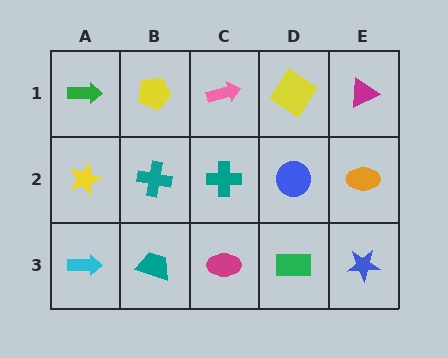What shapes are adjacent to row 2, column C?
A pink arrow (row 1, column C), a magenta ellipse (row 3, column C), a teal cross (row 2, column B), a blue circle (row 2, column D).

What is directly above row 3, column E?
An orange ellipse.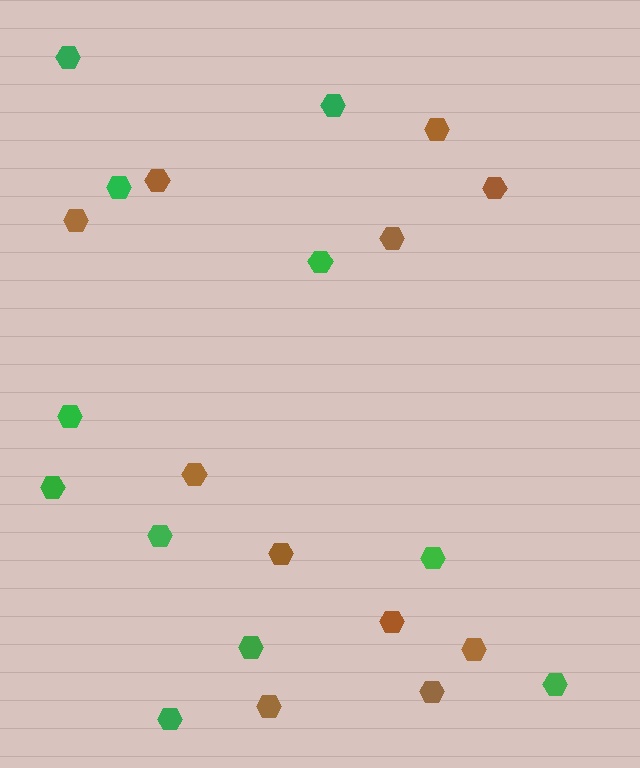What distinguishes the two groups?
There are 2 groups: one group of brown hexagons (11) and one group of green hexagons (11).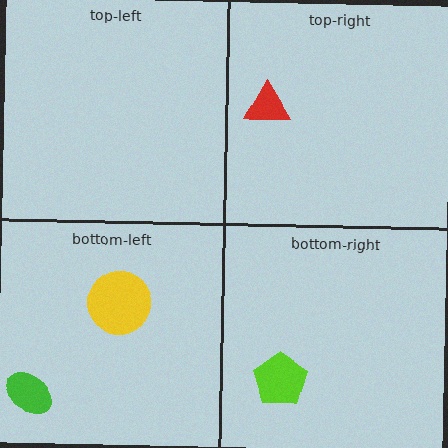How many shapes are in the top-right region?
1.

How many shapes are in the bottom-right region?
1.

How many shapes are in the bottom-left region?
2.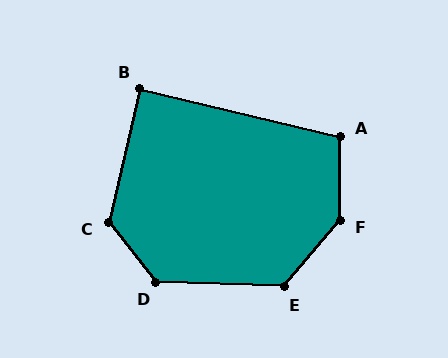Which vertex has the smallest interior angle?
B, at approximately 90 degrees.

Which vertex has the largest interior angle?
F, at approximately 140 degrees.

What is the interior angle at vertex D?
Approximately 131 degrees (obtuse).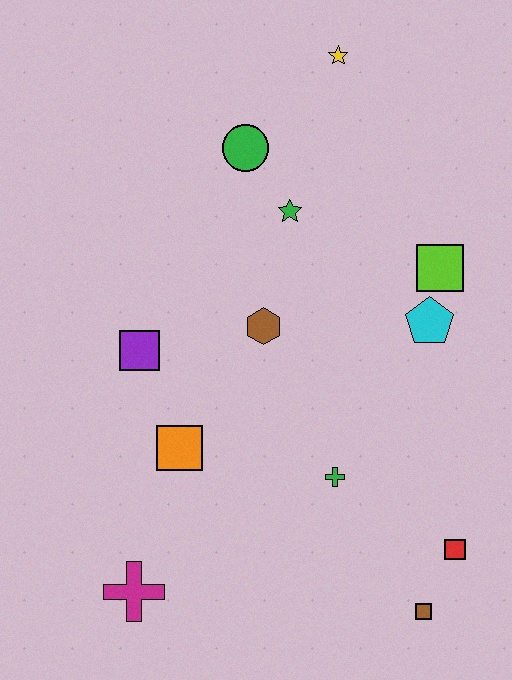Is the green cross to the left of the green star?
No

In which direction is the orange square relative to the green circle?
The orange square is below the green circle.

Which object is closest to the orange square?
The purple square is closest to the orange square.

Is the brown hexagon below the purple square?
No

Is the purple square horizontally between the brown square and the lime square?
No